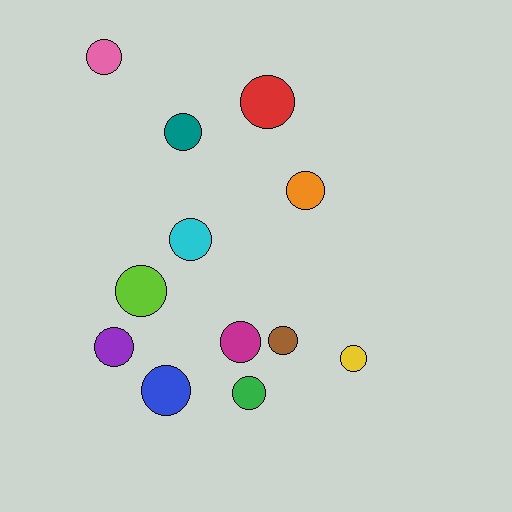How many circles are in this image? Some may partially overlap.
There are 12 circles.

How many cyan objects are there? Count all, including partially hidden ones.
There is 1 cyan object.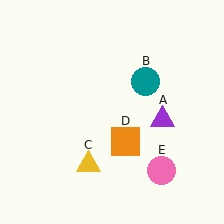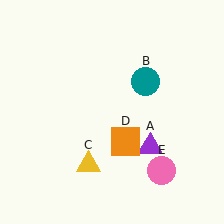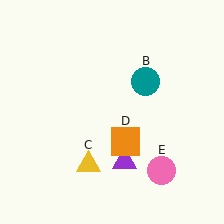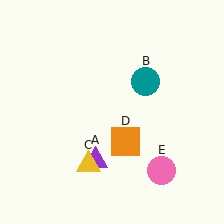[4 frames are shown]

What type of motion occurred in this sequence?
The purple triangle (object A) rotated clockwise around the center of the scene.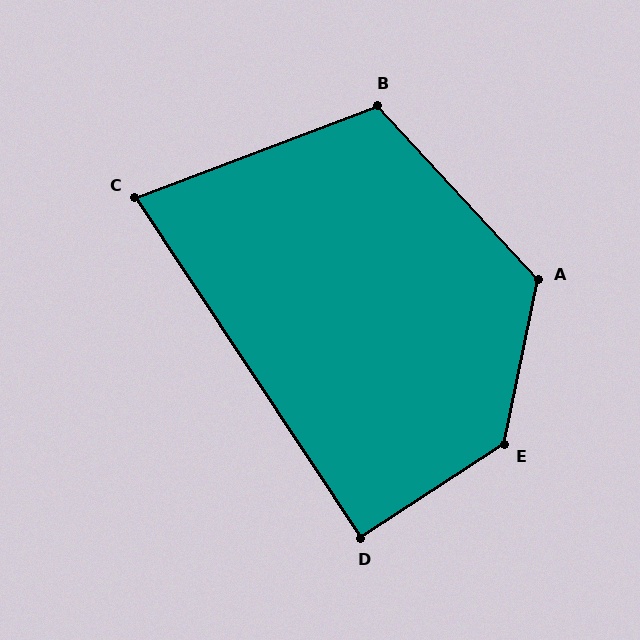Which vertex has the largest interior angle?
E, at approximately 135 degrees.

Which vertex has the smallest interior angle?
C, at approximately 77 degrees.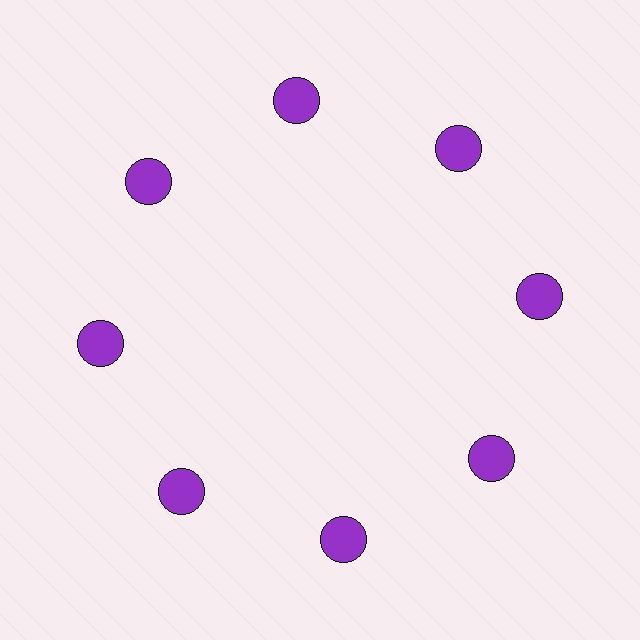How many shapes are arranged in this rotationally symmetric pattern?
There are 8 shapes, arranged in 8 groups of 1.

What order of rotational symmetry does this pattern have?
This pattern has 8-fold rotational symmetry.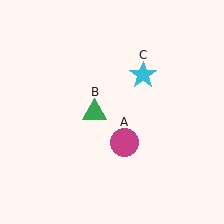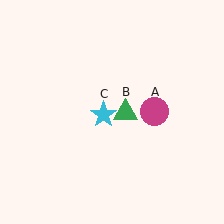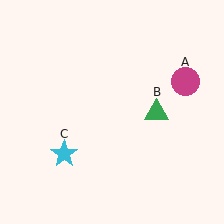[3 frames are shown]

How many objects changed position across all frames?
3 objects changed position: magenta circle (object A), green triangle (object B), cyan star (object C).